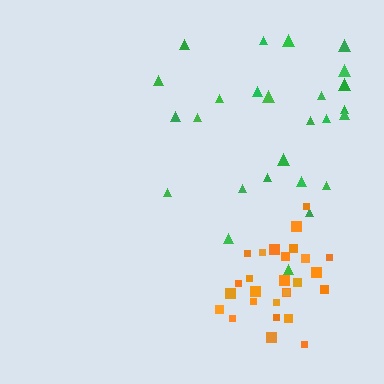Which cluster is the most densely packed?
Orange.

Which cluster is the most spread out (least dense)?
Green.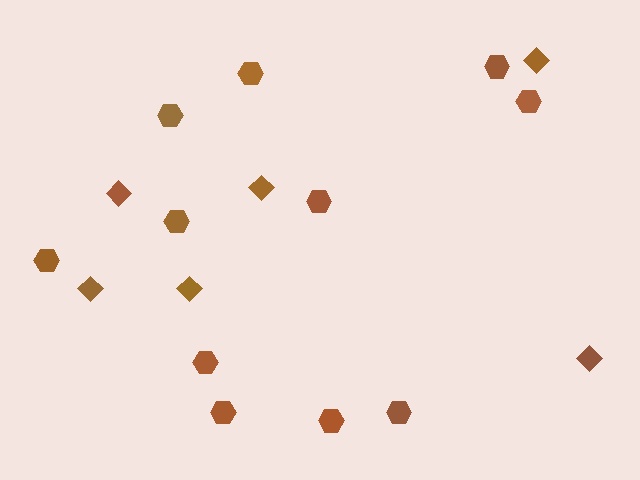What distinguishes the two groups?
There are 2 groups: one group of hexagons (11) and one group of diamonds (6).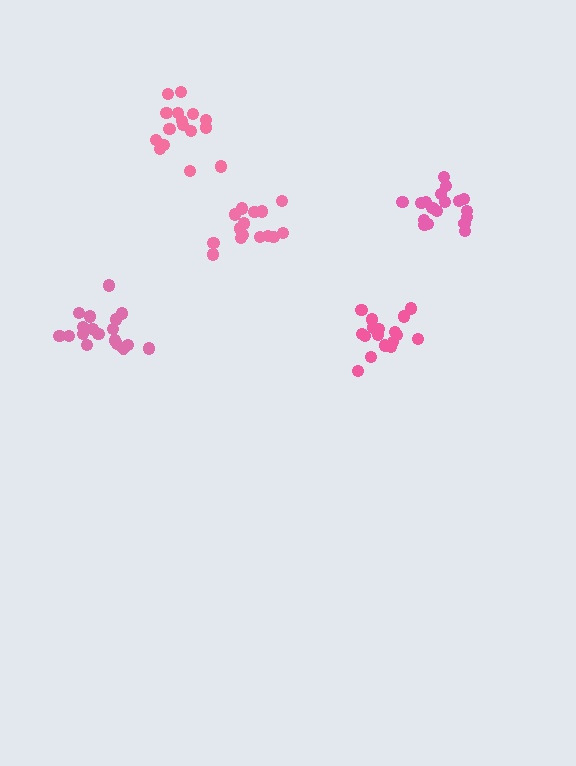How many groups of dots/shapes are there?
There are 5 groups.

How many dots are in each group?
Group 1: 16 dots, Group 2: 16 dots, Group 3: 17 dots, Group 4: 18 dots, Group 5: 18 dots (85 total).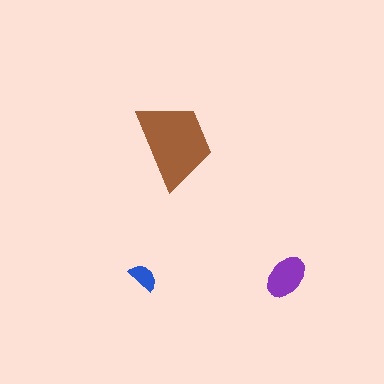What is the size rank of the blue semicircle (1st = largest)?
3rd.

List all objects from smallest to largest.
The blue semicircle, the purple ellipse, the brown trapezoid.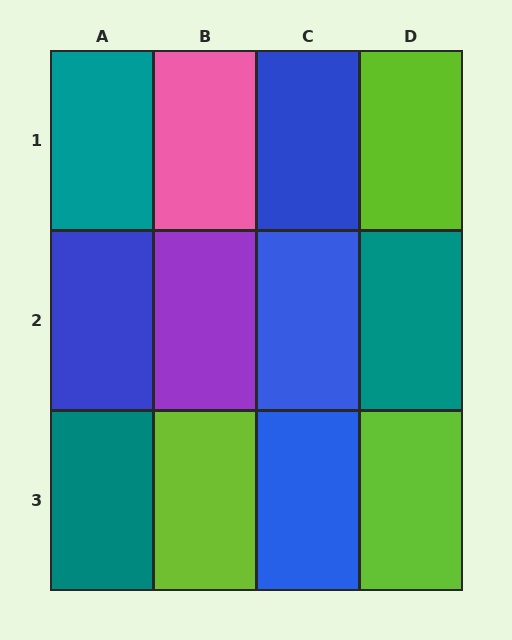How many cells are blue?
4 cells are blue.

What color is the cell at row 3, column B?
Lime.